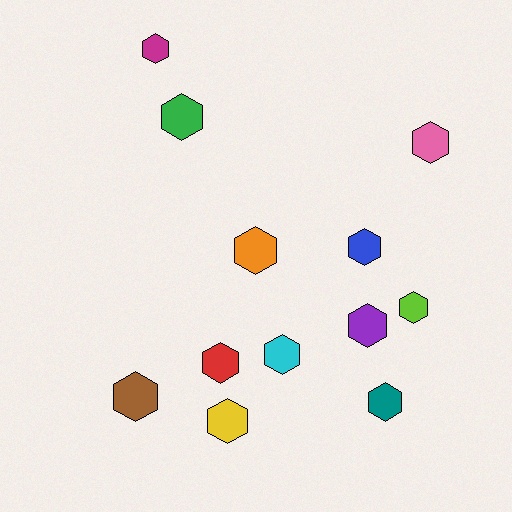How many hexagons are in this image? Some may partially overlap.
There are 12 hexagons.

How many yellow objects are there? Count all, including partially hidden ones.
There is 1 yellow object.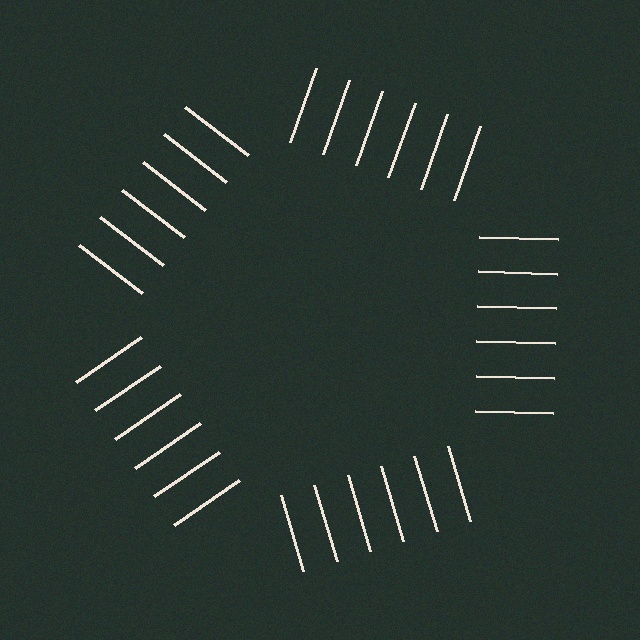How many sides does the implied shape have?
5 sides — the line-ends trace a pentagon.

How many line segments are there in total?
30 — 6 along each of the 5 edges.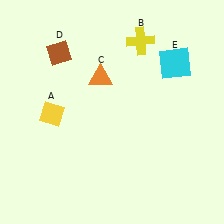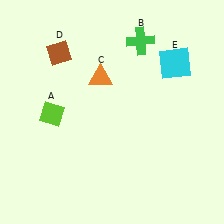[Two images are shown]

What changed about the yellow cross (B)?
In Image 1, B is yellow. In Image 2, it changed to green.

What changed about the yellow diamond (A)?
In Image 1, A is yellow. In Image 2, it changed to lime.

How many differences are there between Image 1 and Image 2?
There are 2 differences between the two images.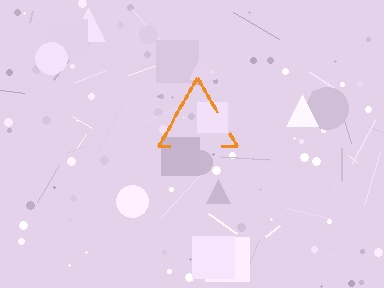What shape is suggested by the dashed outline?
The dashed outline suggests a triangle.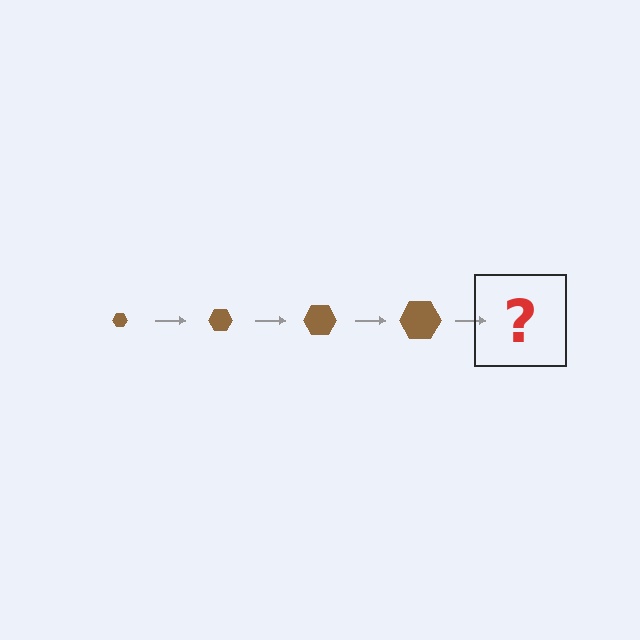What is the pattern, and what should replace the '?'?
The pattern is that the hexagon gets progressively larger each step. The '?' should be a brown hexagon, larger than the previous one.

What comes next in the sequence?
The next element should be a brown hexagon, larger than the previous one.